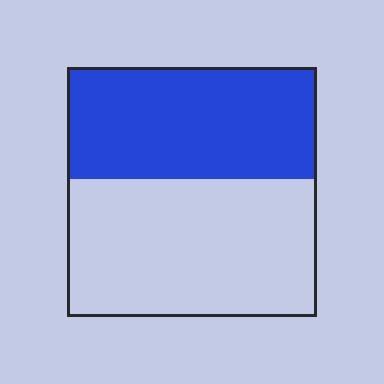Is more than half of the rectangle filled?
No.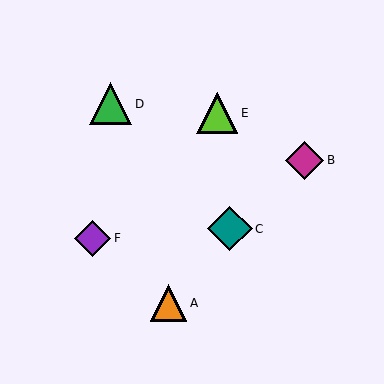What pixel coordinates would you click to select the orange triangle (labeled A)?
Click at (169, 303) to select the orange triangle A.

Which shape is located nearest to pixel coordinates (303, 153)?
The magenta diamond (labeled B) at (305, 160) is nearest to that location.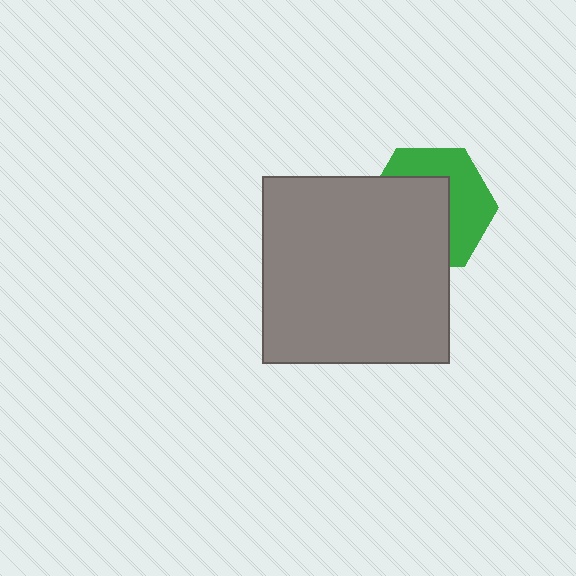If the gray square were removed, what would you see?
You would see the complete green hexagon.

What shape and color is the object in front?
The object in front is a gray square.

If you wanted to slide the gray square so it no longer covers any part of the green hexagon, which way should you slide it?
Slide it toward the lower-left — that is the most direct way to separate the two shapes.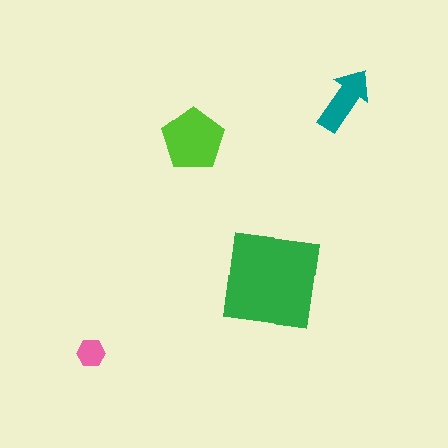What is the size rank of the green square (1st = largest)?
1st.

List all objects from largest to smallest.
The green square, the lime pentagon, the teal arrow, the pink hexagon.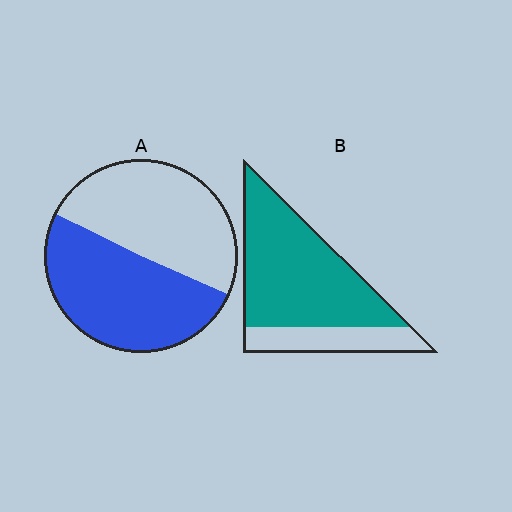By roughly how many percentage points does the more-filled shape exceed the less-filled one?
By roughly 25 percentage points (B over A).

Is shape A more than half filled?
Roughly half.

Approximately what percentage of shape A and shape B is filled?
A is approximately 50% and B is approximately 75%.